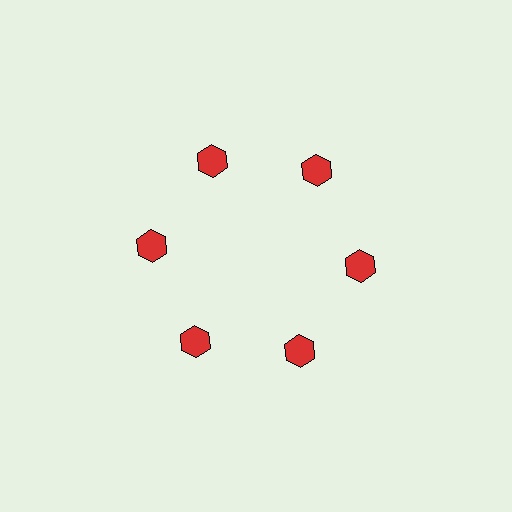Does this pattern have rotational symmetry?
Yes, this pattern has 6-fold rotational symmetry. It looks the same after rotating 60 degrees around the center.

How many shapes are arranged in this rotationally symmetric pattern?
There are 6 shapes, arranged in 6 groups of 1.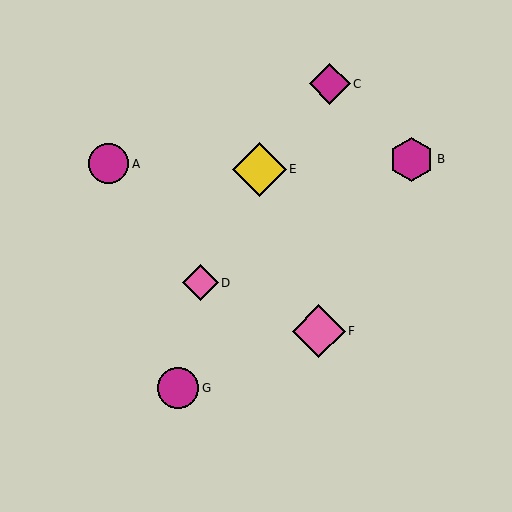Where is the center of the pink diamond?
The center of the pink diamond is at (200, 283).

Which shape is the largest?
The yellow diamond (labeled E) is the largest.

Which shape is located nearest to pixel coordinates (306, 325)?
The pink diamond (labeled F) at (319, 331) is nearest to that location.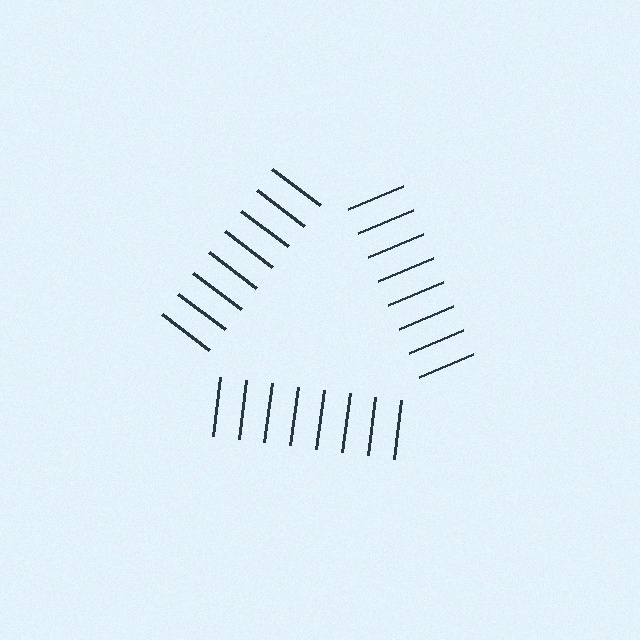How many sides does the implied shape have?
3 sides — the line-ends trace a triangle.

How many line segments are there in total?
24 — 8 along each of the 3 edges.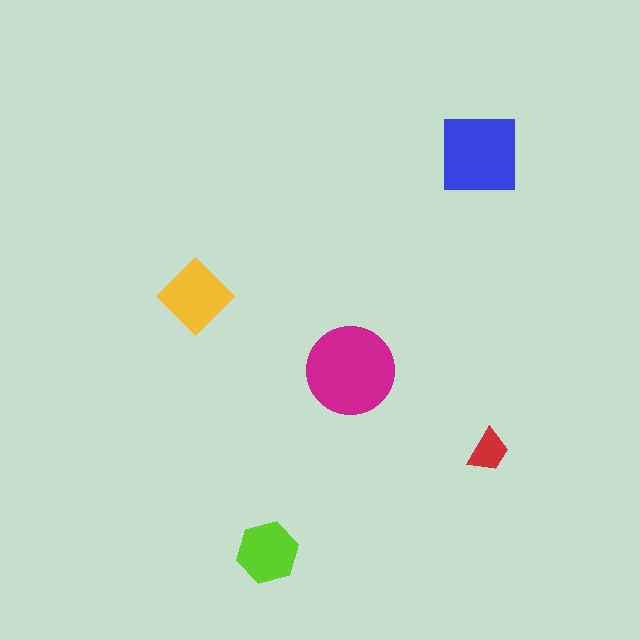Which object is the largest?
The magenta circle.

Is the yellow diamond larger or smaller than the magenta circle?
Smaller.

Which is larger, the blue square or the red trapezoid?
The blue square.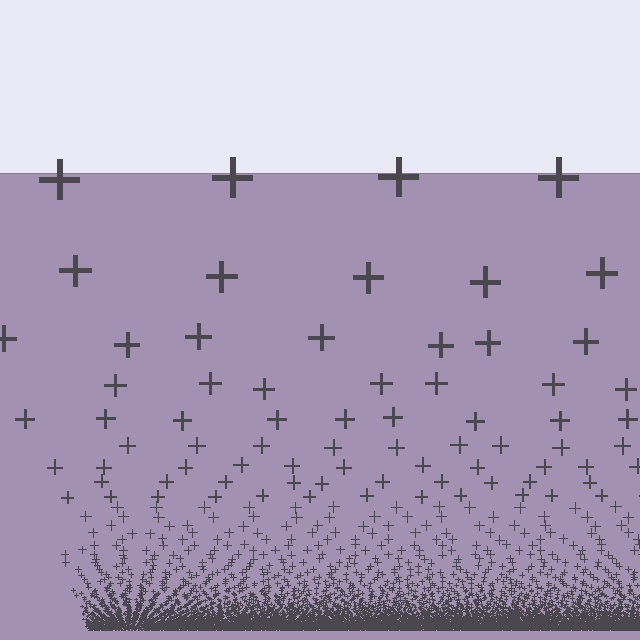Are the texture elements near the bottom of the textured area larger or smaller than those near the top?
Smaller. The gradient is inverted — elements near the bottom are smaller and denser.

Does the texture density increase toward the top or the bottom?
Density increases toward the bottom.